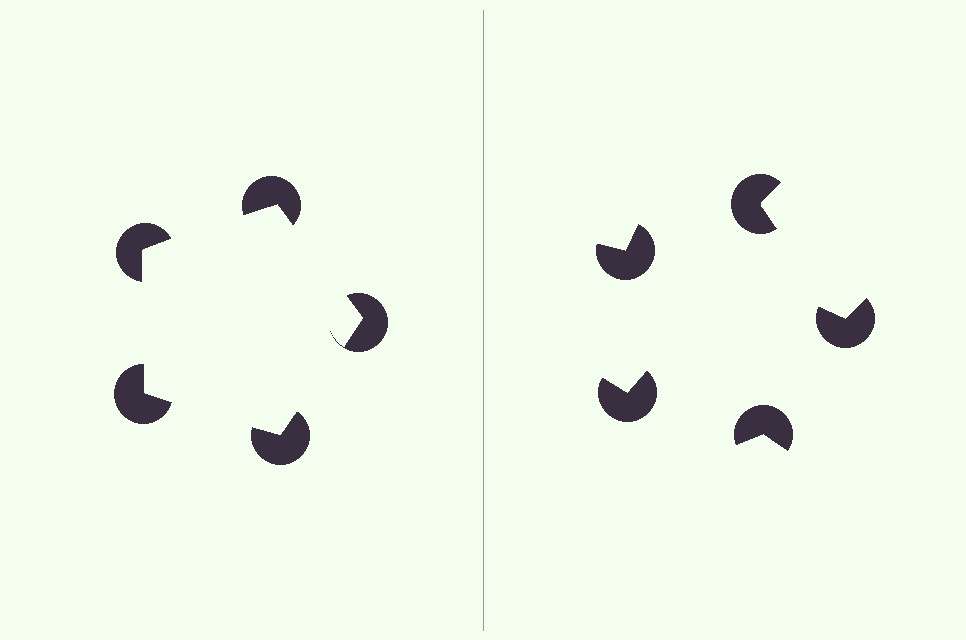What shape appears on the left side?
An illusory pentagon.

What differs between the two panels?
The pac-man discs are positioned identically on both sides; only the wedge orientations differ. On the left they align to a pentagon; on the right they are misaligned.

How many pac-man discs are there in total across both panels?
10 — 5 on each side.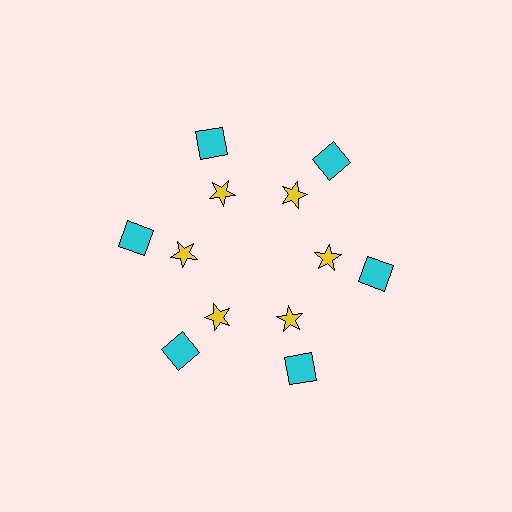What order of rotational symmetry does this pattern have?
This pattern has 6-fold rotational symmetry.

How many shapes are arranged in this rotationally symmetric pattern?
There are 12 shapes, arranged in 6 groups of 2.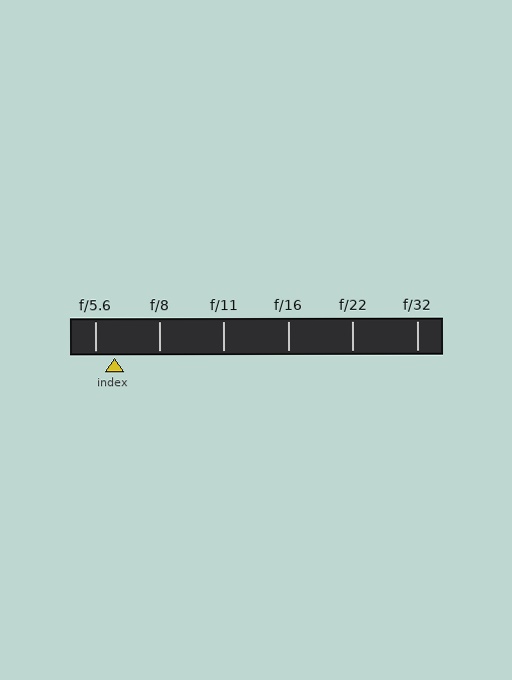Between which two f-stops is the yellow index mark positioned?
The index mark is between f/5.6 and f/8.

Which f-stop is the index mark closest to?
The index mark is closest to f/5.6.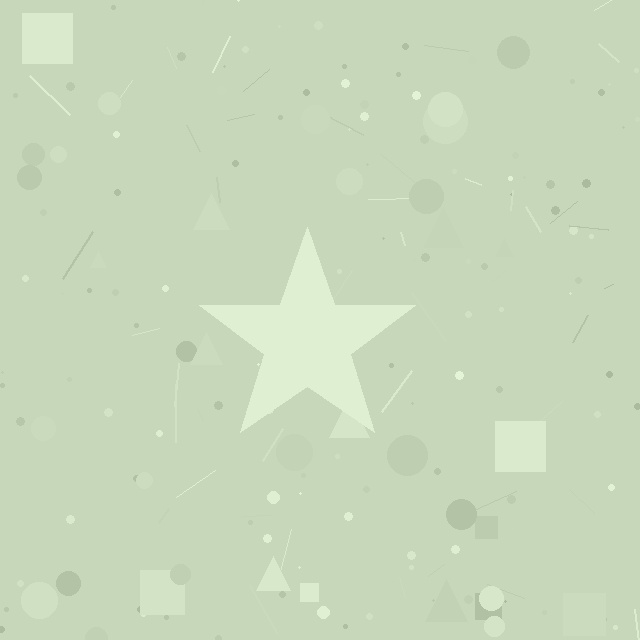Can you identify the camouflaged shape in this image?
The camouflaged shape is a star.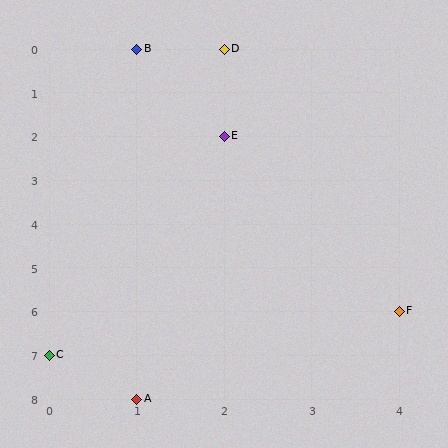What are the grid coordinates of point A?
Point A is at grid coordinates (1, 8).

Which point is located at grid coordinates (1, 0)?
Point B is at (1, 0).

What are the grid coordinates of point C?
Point C is at grid coordinates (0, 7).